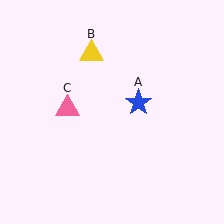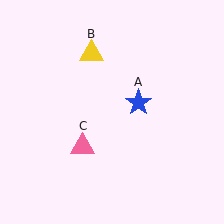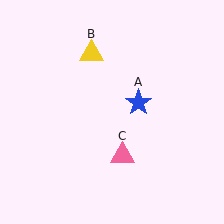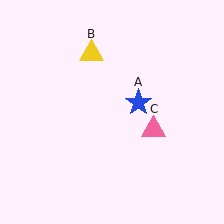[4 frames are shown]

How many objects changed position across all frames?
1 object changed position: pink triangle (object C).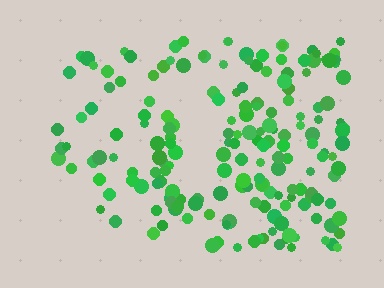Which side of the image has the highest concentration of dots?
The right.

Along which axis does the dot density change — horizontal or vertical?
Horizontal.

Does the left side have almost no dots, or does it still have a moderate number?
Still a moderate number, just noticeably fewer than the right.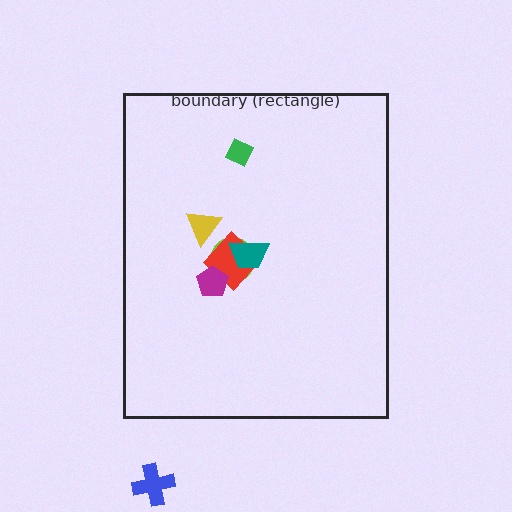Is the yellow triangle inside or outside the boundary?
Inside.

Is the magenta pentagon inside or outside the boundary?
Inside.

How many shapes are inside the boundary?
6 inside, 1 outside.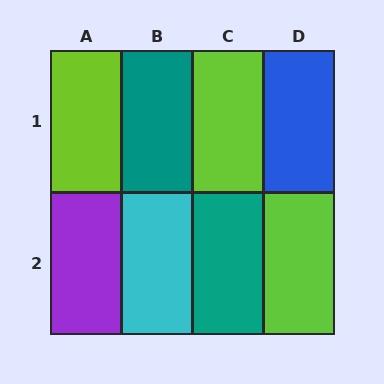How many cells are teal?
2 cells are teal.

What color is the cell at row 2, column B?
Cyan.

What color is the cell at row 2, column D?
Lime.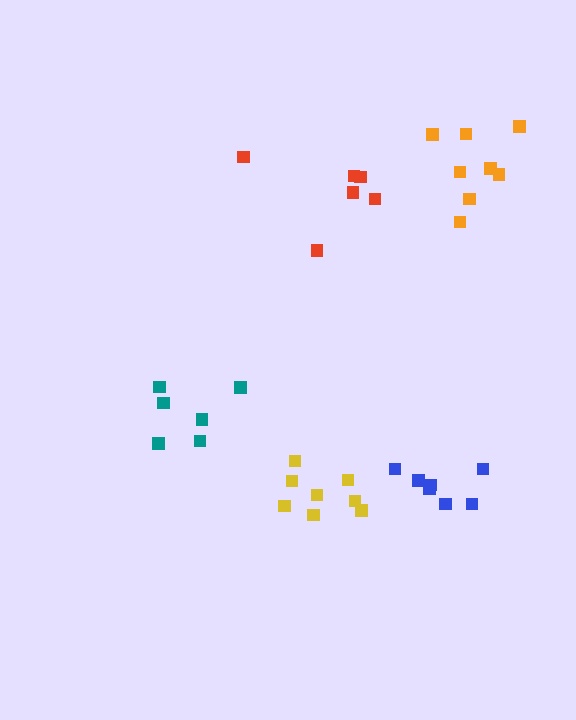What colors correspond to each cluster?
The clusters are colored: blue, teal, red, yellow, orange.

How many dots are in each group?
Group 1: 7 dots, Group 2: 6 dots, Group 3: 6 dots, Group 4: 8 dots, Group 5: 8 dots (35 total).